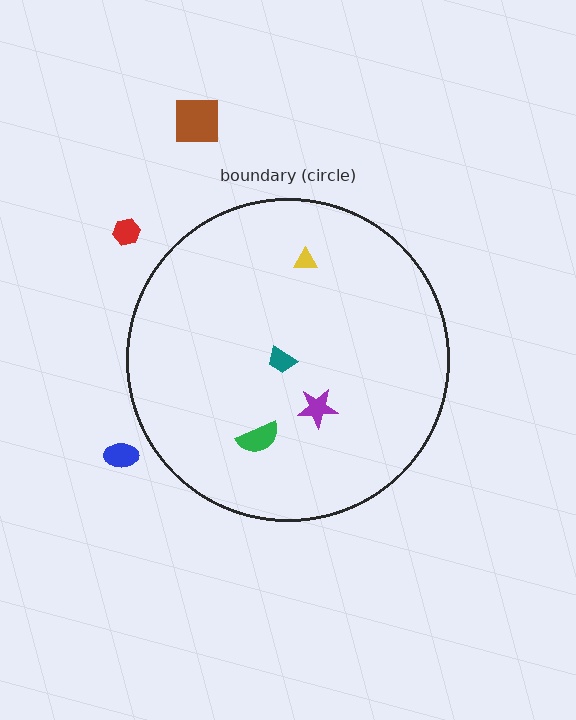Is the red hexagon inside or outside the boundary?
Outside.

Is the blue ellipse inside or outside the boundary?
Outside.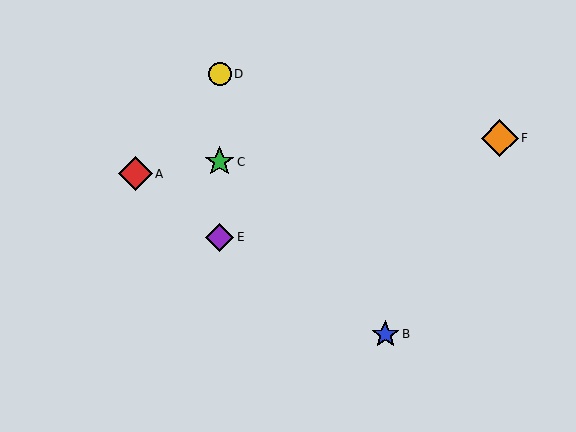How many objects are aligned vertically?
3 objects (C, D, E) are aligned vertically.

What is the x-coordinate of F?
Object F is at x≈500.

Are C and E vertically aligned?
Yes, both are at x≈220.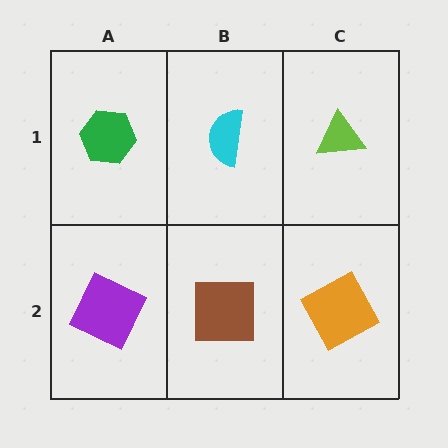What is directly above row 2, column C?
A lime triangle.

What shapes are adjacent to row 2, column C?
A lime triangle (row 1, column C), a brown square (row 2, column B).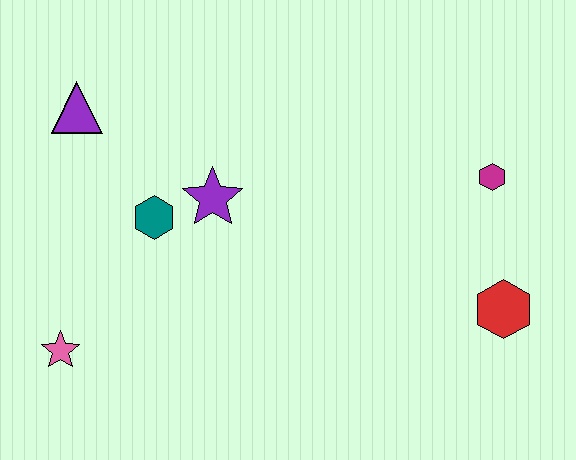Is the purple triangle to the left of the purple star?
Yes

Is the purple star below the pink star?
No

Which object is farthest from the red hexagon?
The purple triangle is farthest from the red hexagon.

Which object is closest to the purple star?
The teal hexagon is closest to the purple star.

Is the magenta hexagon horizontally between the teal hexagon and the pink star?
No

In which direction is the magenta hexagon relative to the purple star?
The magenta hexagon is to the right of the purple star.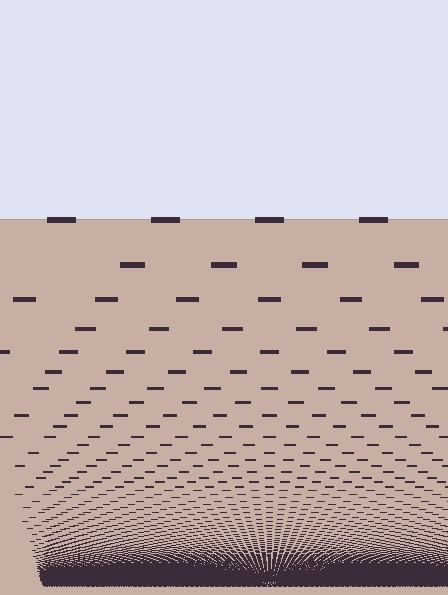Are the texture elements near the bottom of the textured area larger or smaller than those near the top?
Smaller. The gradient is inverted — elements near the bottom are smaller and denser.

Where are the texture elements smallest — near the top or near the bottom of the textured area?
Near the bottom.